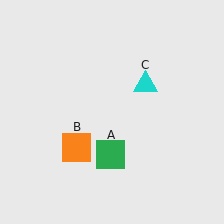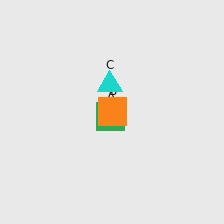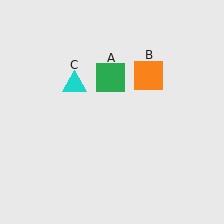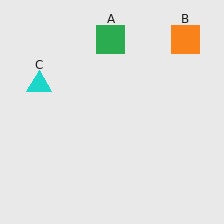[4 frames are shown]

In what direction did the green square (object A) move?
The green square (object A) moved up.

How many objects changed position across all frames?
3 objects changed position: green square (object A), orange square (object B), cyan triangle (object C).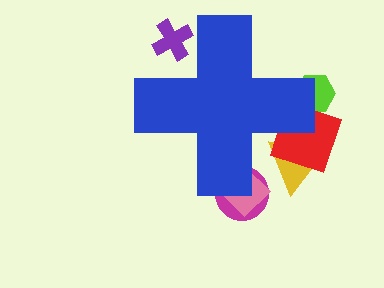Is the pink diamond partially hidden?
Yes, the pink diamond is partially hidden behind the blue cross.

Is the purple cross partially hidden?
Yes, the purple cross is partially hidden behind the blue cross.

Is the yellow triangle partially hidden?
Yes, the yellow triangle is partially hidden behind the blue cross.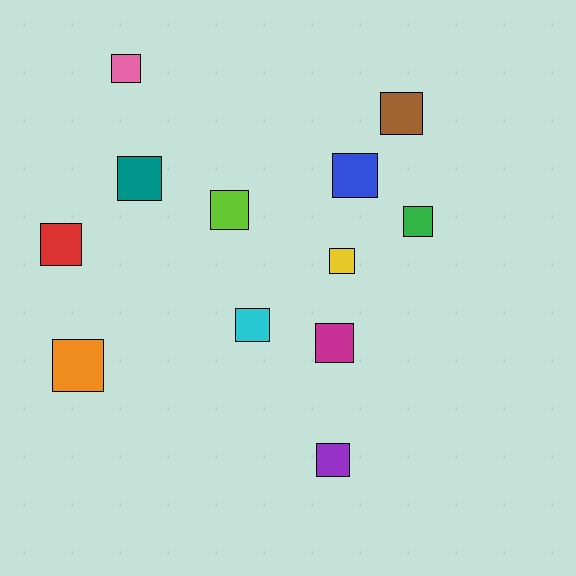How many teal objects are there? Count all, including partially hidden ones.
There is 1 teal object.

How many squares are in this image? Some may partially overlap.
There are 12 squares.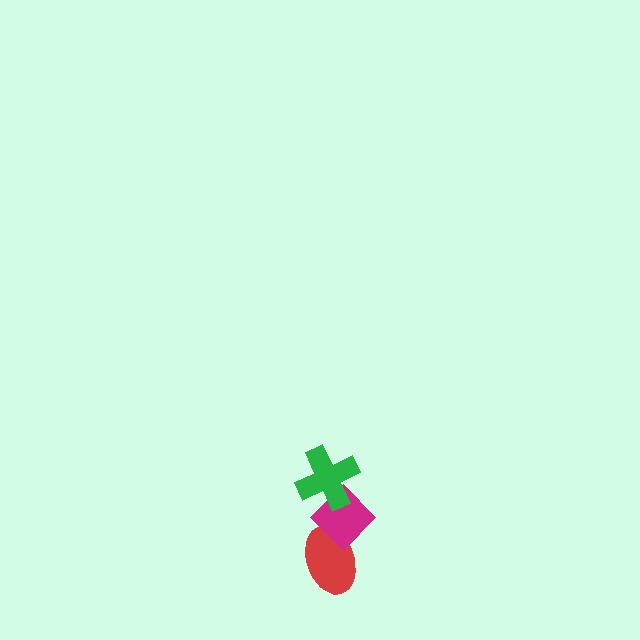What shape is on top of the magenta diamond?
The green cross is on top of the magenta diamond.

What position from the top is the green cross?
The green cross is 1st from the top.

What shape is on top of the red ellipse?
The magenta diamond is on top of the red ellipse.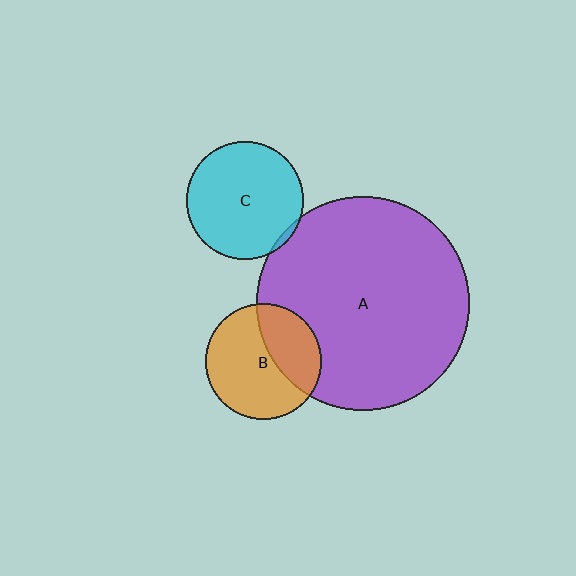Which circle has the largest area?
Circle A (purple).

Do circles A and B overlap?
Yes.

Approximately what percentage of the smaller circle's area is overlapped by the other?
Approximately 35%.